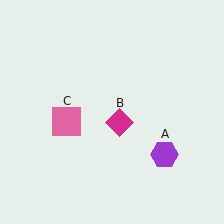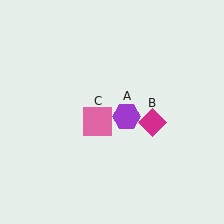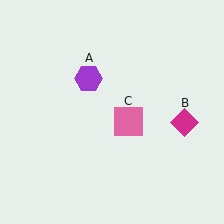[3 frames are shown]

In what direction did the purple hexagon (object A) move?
The purple hexagon (object A) moved up and to the left.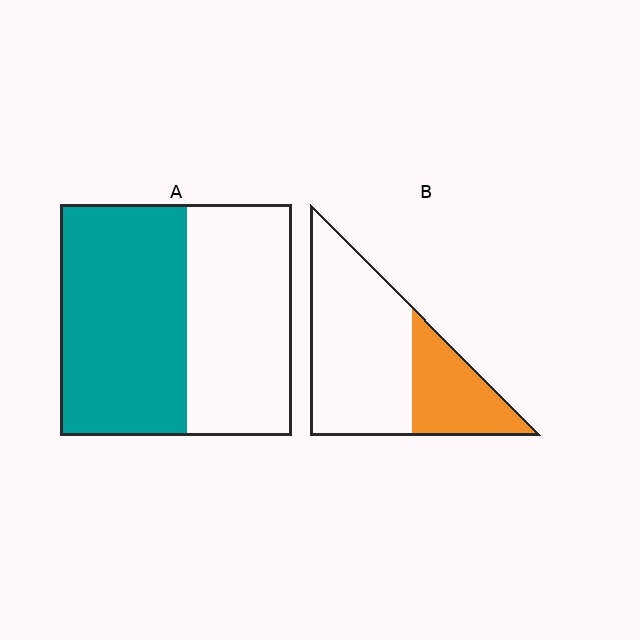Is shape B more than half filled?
No.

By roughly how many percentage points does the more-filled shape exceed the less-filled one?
By roughly 25 percentage points (A over B).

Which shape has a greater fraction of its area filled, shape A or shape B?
Shape A.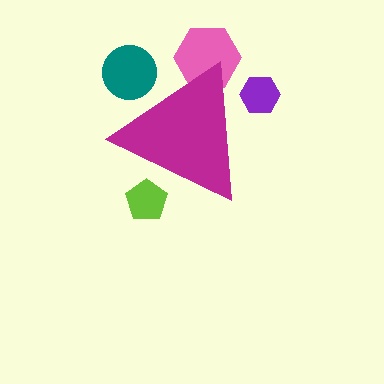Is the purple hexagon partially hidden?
Yes, the purple hexagon is partially hidden behind the magenta triangle.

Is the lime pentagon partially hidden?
Yes, the lime pentagon is partially hidden behind the magenta triangle.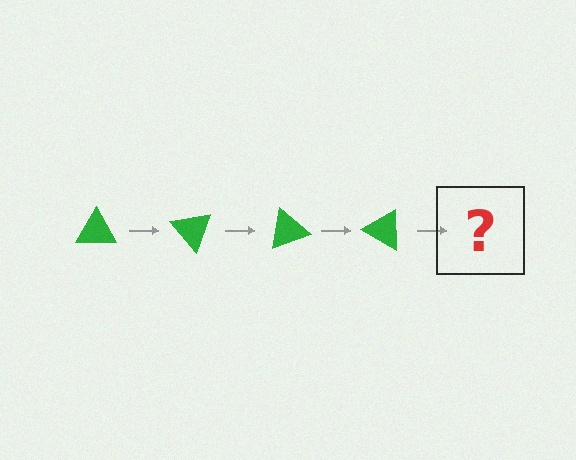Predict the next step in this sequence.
The next step is a green triangle rotated 200 degrees.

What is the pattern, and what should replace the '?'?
The pattern is that the triangle rotates 50 degrees each step. The '?' should be a green triangle rotated 200 degrees.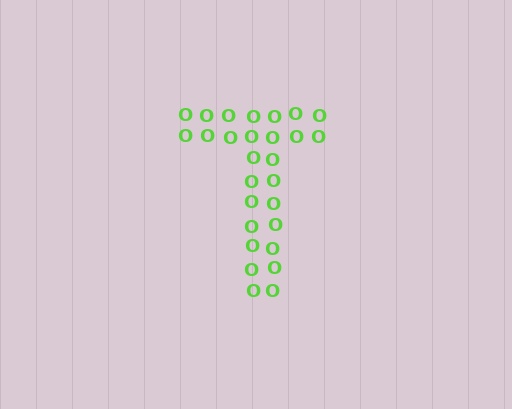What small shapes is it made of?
It is made of small letter O's.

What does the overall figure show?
The overall figure shows the letter T.